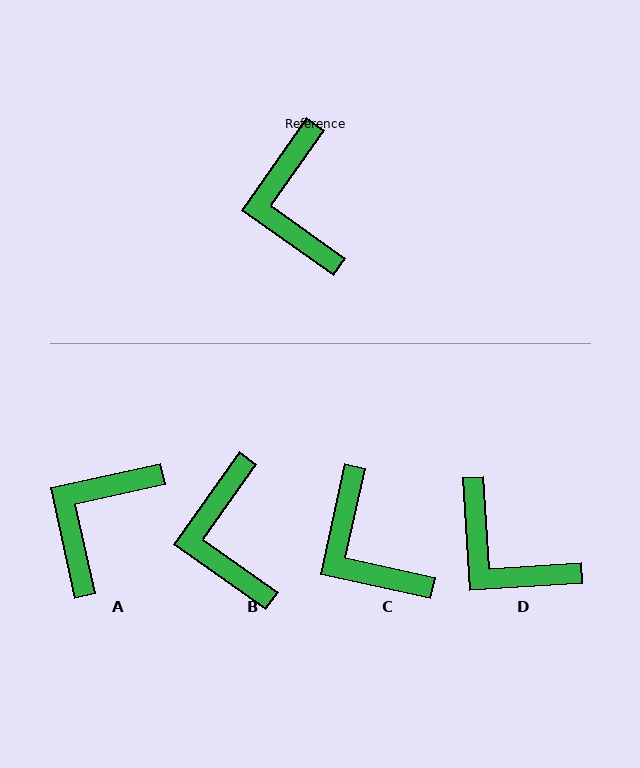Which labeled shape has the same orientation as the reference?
B.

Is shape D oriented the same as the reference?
No, it is off by about 39 degrees.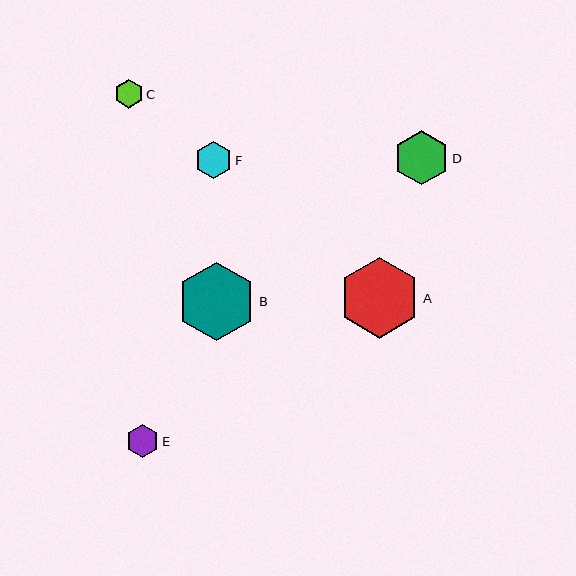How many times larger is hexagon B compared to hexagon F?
Hexagon B is approximately 2.1 times the size of hexagon F.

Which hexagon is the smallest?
Hexagon C is the smallest with a size of approximately 29 pixels.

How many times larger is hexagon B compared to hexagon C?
Hexagon B is approximately 2.7 times the size of hexagon C.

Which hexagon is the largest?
Hexagon A is the largest with a size of approximately 81 pixels.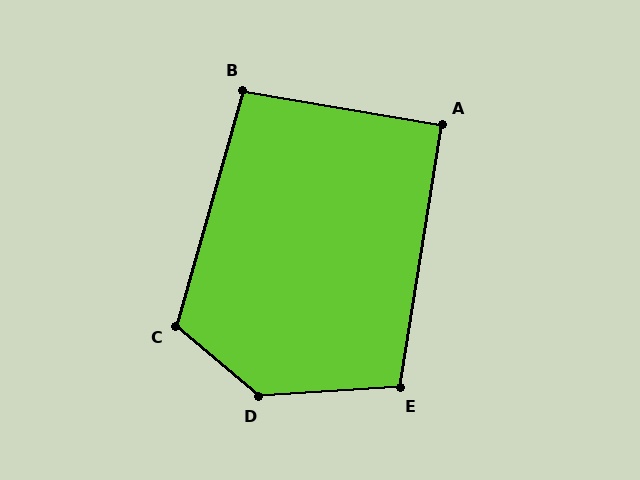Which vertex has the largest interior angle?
D, at approximately 136 degrees.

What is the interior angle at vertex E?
Approximately 103 degrees (obtuse).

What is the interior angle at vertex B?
Approximately 96 degrees (obtuse).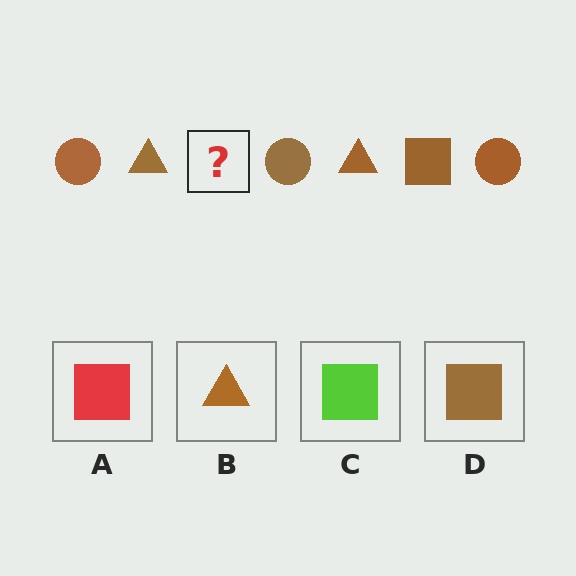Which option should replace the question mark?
Option D.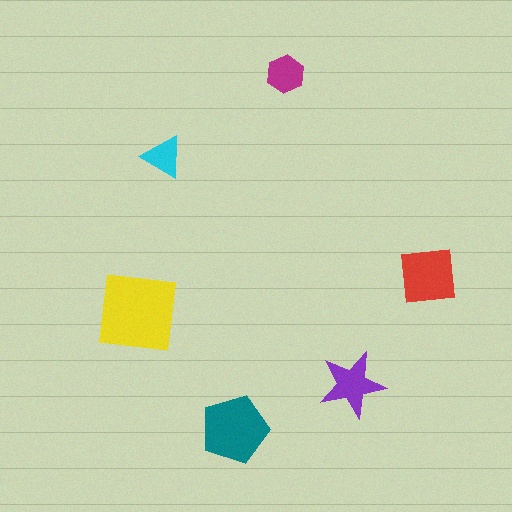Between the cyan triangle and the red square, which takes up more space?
The red square.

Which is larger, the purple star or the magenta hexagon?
The purple star.